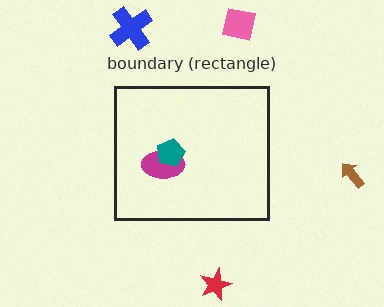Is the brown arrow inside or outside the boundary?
Outside.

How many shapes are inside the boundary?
2 inside, 4 outside.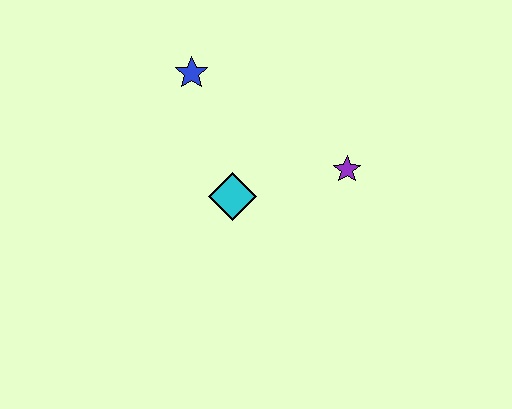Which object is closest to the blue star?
The cyan diamond is closest to the blue star.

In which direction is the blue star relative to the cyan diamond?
The blue star is above the cyan diamond.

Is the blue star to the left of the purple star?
Yes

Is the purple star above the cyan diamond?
Yes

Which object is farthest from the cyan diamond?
The blue star is farthest from the cyan diamond.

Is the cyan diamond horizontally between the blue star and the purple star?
Yes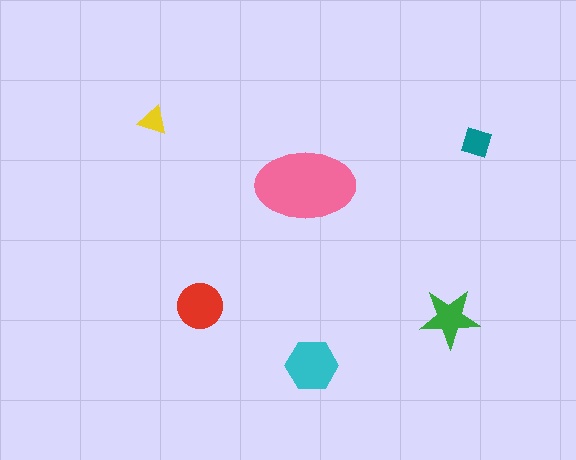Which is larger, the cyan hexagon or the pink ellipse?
The pink ellipse.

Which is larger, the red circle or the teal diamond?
The red circle.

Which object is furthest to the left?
The yellow triangle is leftmost.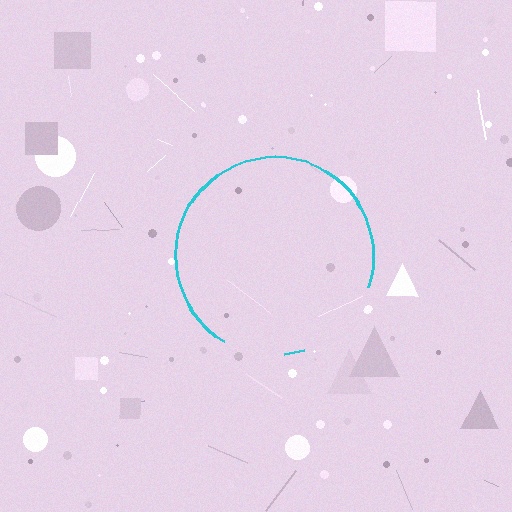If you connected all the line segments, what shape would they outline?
They would outline a circle.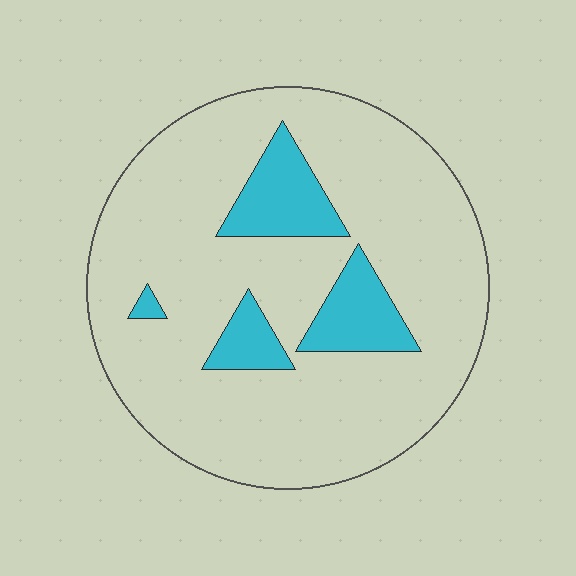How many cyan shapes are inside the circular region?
4.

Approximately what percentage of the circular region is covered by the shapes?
Approximately 15%.